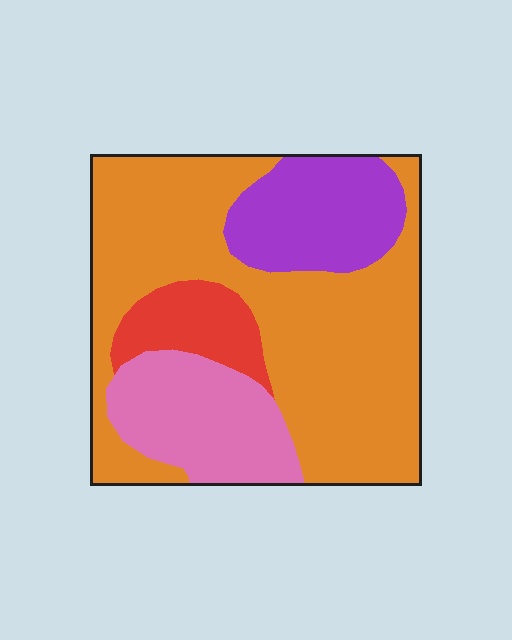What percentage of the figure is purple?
Purple takes up less than a sixth of the figure.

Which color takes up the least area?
Red, at roughly 10%.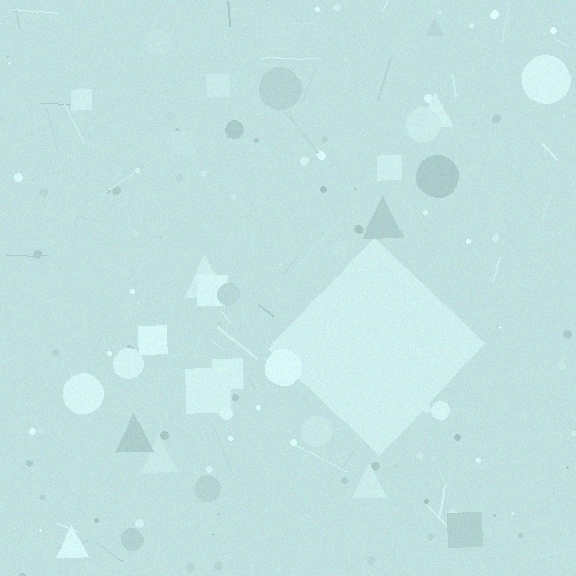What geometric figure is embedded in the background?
A diamond is embedded in the background.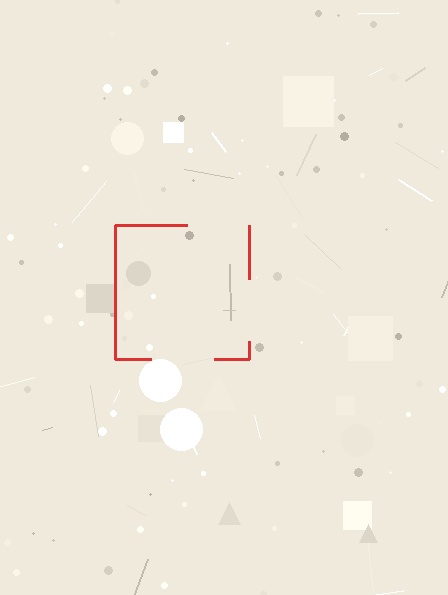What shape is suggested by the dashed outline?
The dashed outline suggests a square.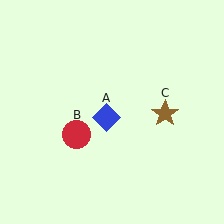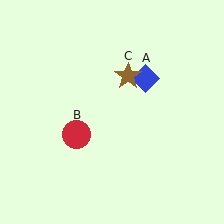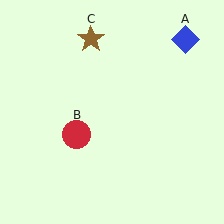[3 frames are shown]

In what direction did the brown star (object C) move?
The brown star (object C) moved up and to the left.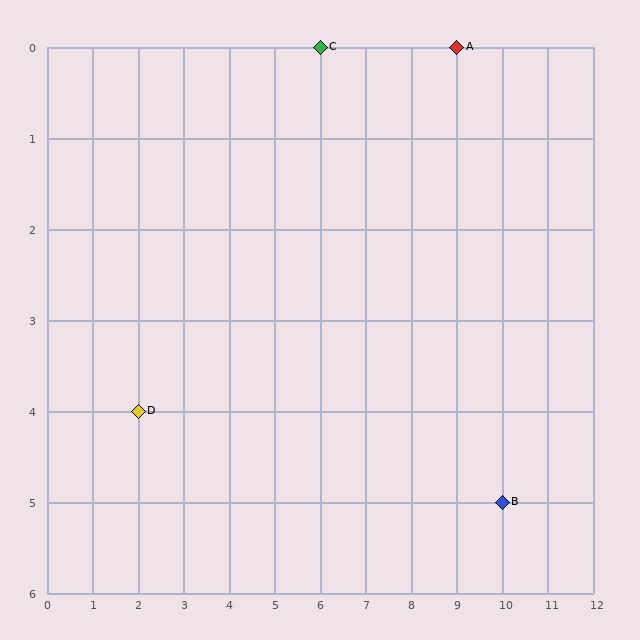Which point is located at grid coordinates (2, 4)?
Point D is at (2, 4).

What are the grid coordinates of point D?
Point D is at grid coordinates (2, 4).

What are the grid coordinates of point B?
Point B is at grid coordinates (10, 5).